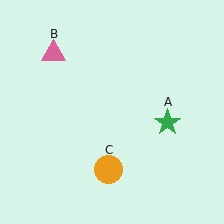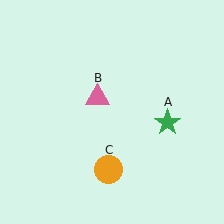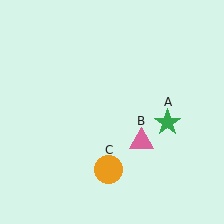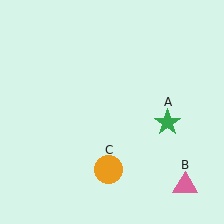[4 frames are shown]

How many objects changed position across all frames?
1 object changed position: pink triangle (object B).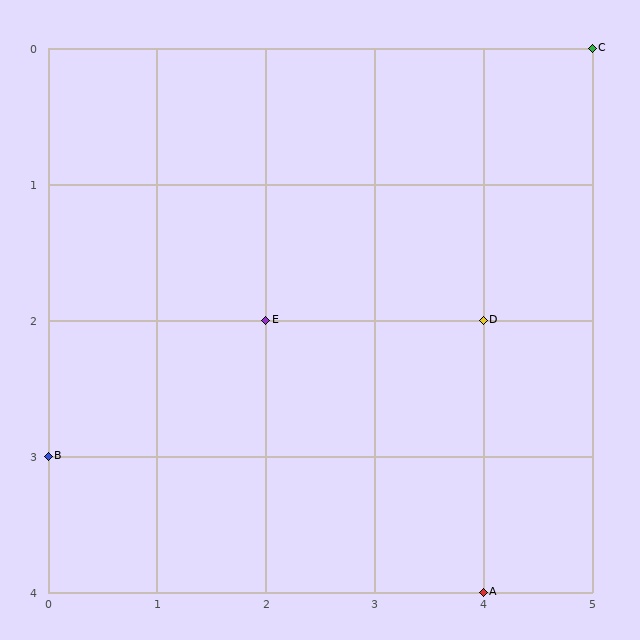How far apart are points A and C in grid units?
Points A and C are 1 column and 4 rows apart (about 4.1 grid units diagonally).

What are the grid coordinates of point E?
Point E is at grid coordinates (2, 2).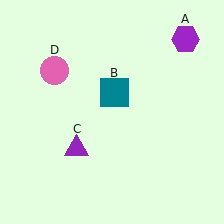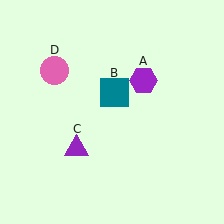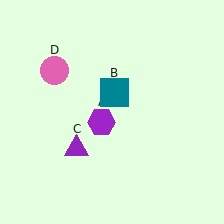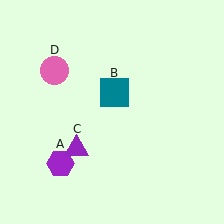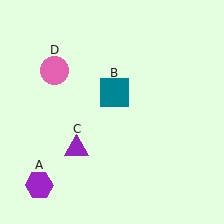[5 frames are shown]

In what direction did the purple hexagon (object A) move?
The purple hexagon (object A) moved down and to the left.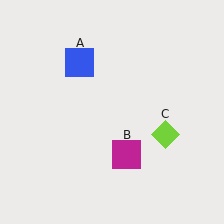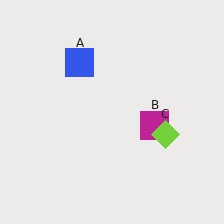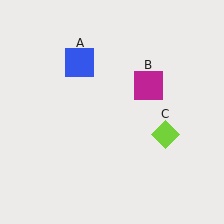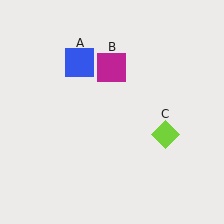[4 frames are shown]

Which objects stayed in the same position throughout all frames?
Blue square (object A) and lime diamond (object C) remained stationary.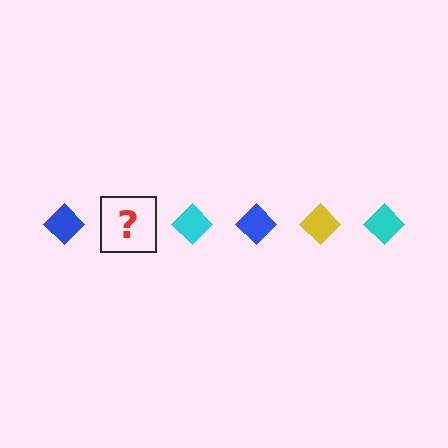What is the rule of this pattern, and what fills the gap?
The rule is that the pattern cycles through blue, yellow, cyan diamonds. The gap should be filled with a yellow diamond.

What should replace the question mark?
The question mark should be replaced with a yellow diamond.